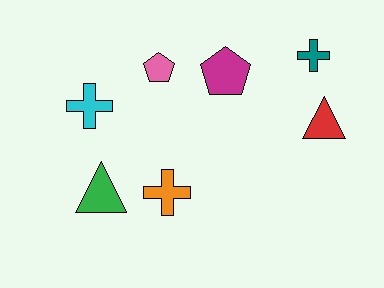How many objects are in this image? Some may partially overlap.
There are 7 objects.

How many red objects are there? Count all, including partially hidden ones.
There is 1 red object.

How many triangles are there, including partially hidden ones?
There are 2 triangles.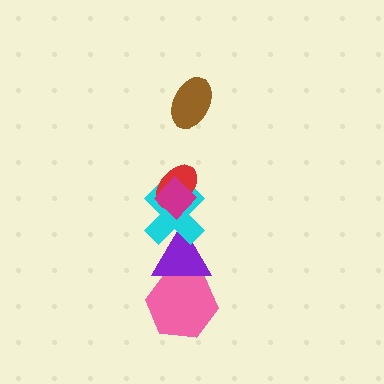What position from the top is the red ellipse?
The red ellipse is 3rd from the top.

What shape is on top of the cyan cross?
The red ellipse is on top of the cyan cross.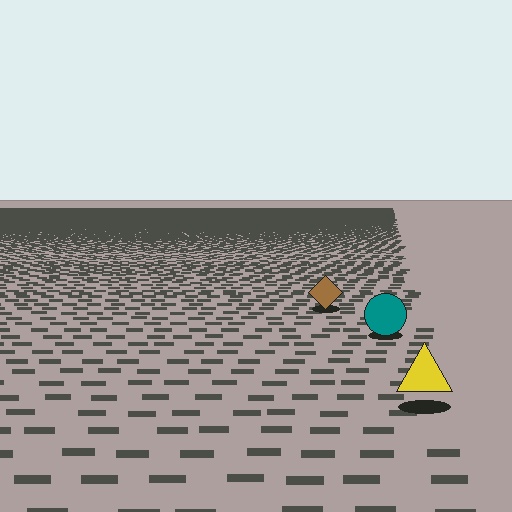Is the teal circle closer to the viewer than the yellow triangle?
No. The yellow triangle is closer — you can tell from the texture gradient: the ground texture is coarser near it.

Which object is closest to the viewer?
The yellow triangle is closest. The texture marks near it are larger and more spread out.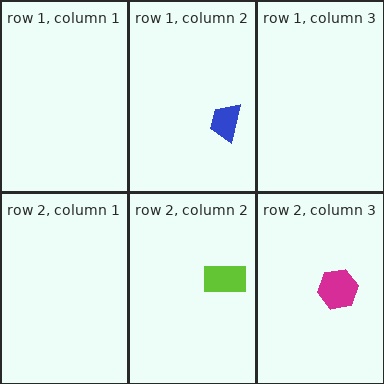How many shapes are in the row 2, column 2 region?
1.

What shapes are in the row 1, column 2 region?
The blue trapezoid.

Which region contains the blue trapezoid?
The row 1, column 2 region.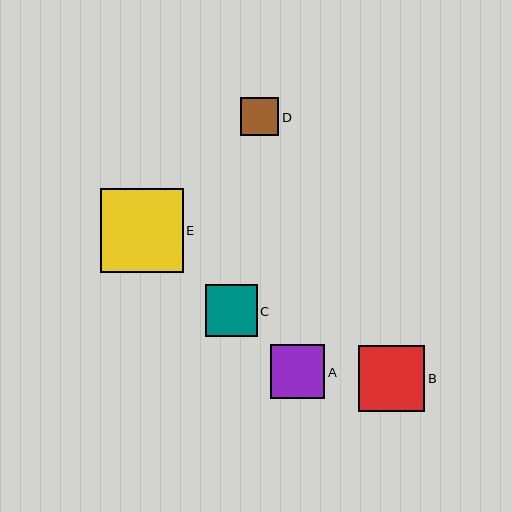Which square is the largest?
Square E is the largest with a size of approximately 83 pixels.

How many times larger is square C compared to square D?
Square C is approximately 1.4 times the size of square D.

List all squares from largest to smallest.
From largest to smallest: E, B, A, C, D.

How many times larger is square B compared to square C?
Square B is approximately 1.3 times the size of square C.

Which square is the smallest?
Square D is the smallest with a size of approximately 38 pixels.